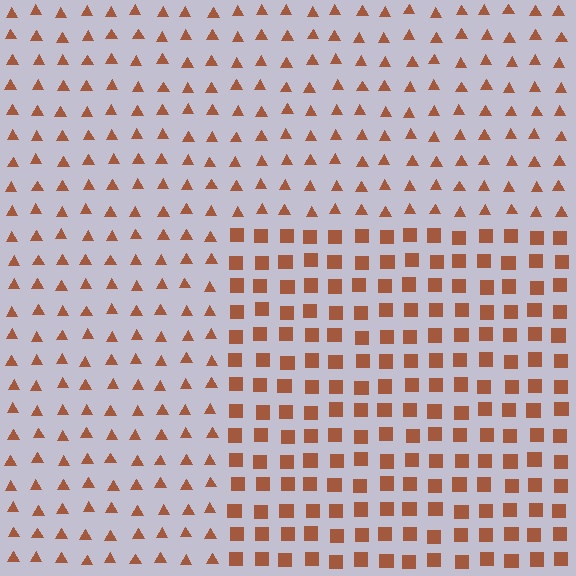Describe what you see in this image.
The image is filled with small brown elements arranged in a uniform grid. A rectangle-shaped region contains squares, while the surrounding area contains triangles. The boundary is defined purely by the change in element shape.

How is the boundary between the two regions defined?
The boundary is defined by a change in element shape: squares inside vs. triangles outside. All elements share the same color and spacing.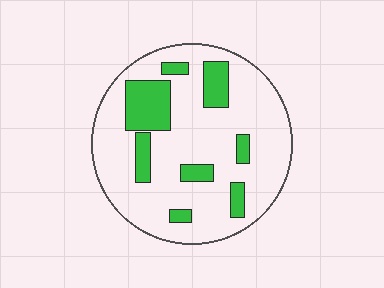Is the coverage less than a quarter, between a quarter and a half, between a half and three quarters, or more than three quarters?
Less than a quarter.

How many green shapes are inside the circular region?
8.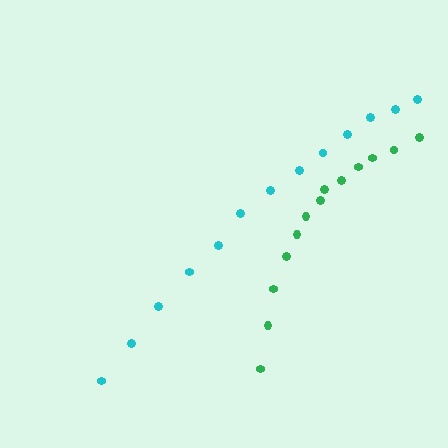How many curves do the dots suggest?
There are 2 distinct paths.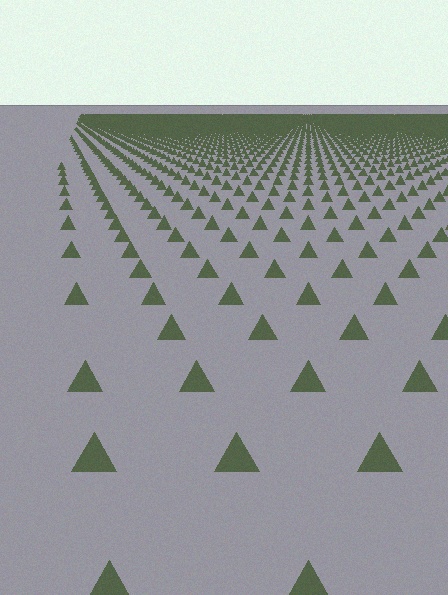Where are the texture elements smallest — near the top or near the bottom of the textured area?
Near the top.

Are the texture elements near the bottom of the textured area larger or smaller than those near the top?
Larger. Near the bottom, elements are closer to the viewer and appear at a bigger on-screen size.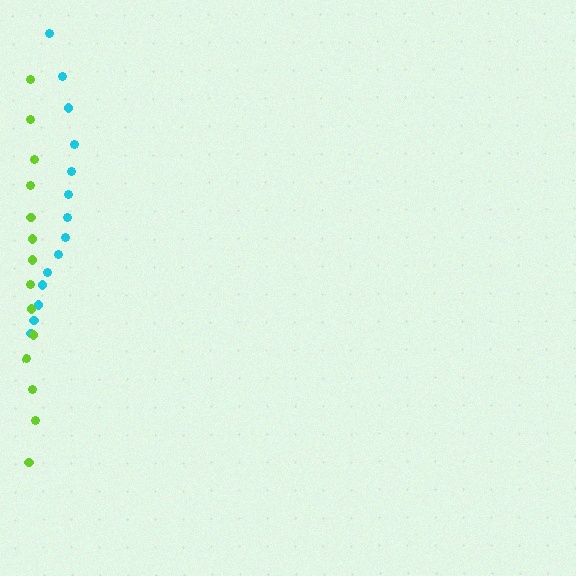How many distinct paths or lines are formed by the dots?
There are 2 distinct paths.